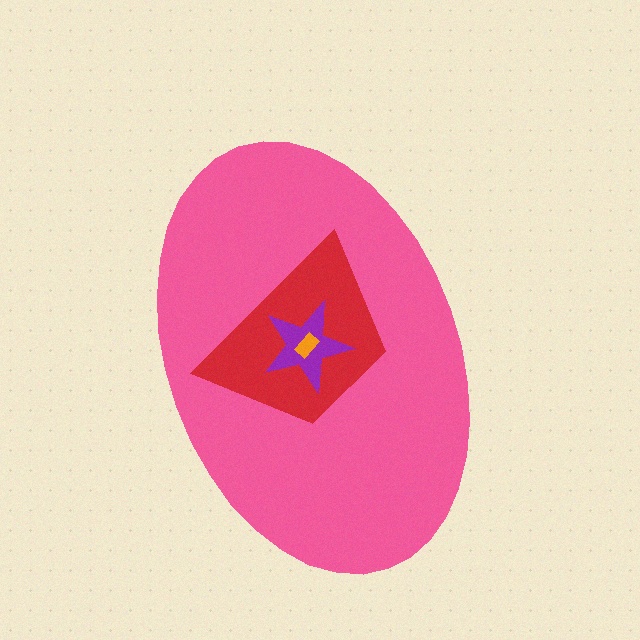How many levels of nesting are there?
4.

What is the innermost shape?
The orange rectangle.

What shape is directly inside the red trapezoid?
The purple star.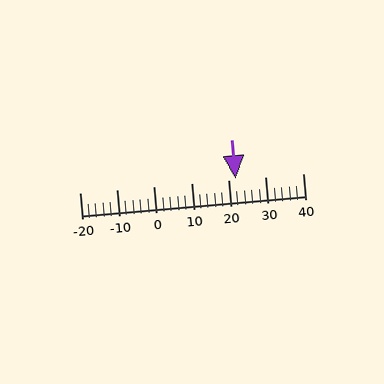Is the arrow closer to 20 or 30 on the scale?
The arrow is closer to 20.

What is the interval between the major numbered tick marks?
The major tick marks are spaced 10 units apart.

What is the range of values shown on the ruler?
The ruler shows values from -20 to 40.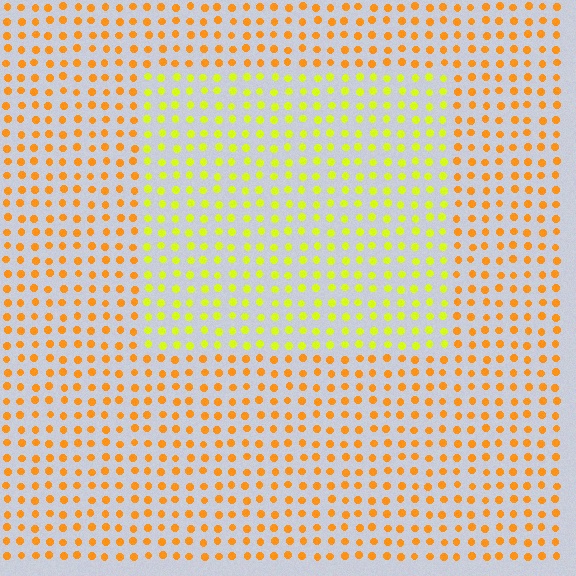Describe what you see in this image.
The image is filled with small orange elements in a uniform arrangement. A rectangle-shaped region is visible where the elements are tinted to a slightly different hue, forming a subtle color boundary.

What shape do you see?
I see a rectangle.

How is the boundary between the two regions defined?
The boundary is defined purely by a slight shift in hue (about 38 degrees). Spacing, size, and orientation are identical on both sides.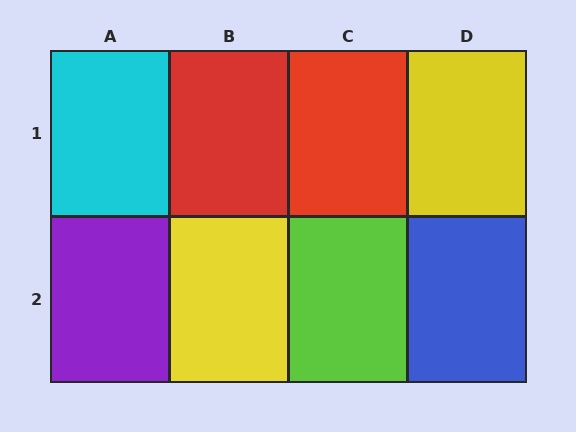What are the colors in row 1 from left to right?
Cyan, red, red, yellow.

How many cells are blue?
1 cell is blue.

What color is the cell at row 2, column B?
Yellow.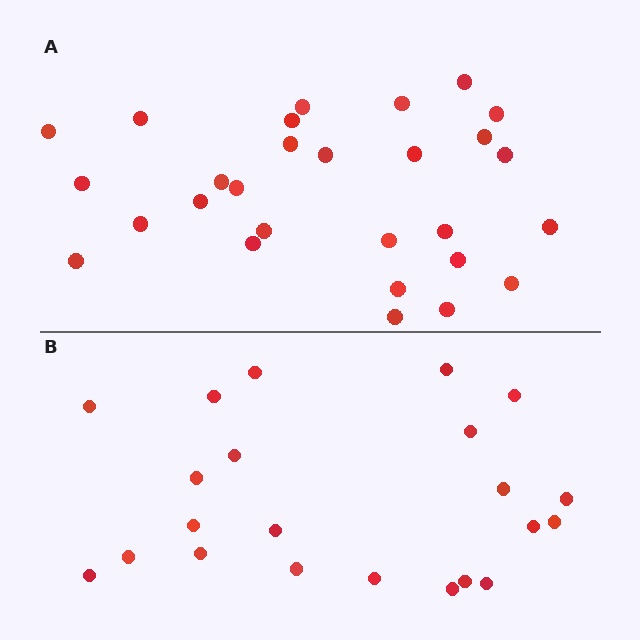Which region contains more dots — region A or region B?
Region A (the top region) has more dots.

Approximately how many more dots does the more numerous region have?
Region A has about 6 more dots than region B.